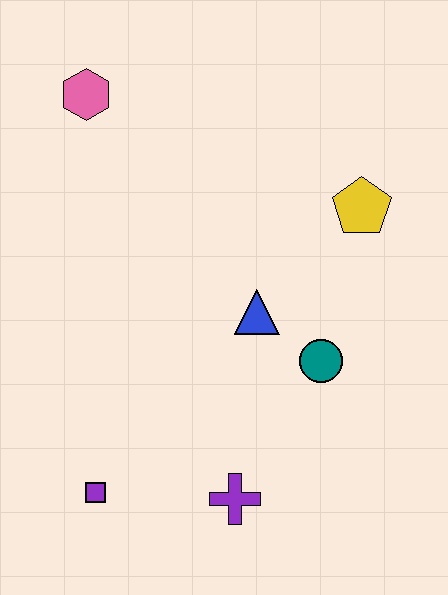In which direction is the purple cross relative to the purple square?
The purple cross is to the right of the purple square.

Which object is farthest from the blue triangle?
The pink hexagon is farthest from the blue triangle.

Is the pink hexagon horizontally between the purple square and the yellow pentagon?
No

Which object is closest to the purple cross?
The purple square is closest to the purple cross.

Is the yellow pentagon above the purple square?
Yes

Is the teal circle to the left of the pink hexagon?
No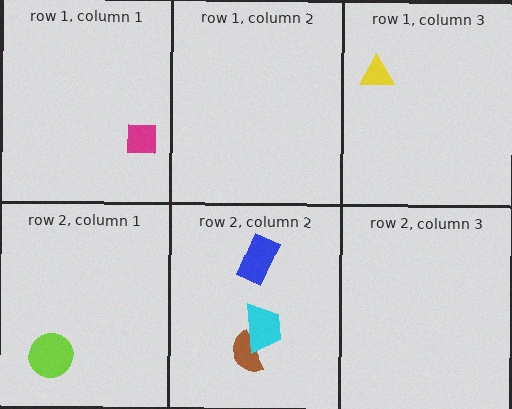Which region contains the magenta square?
The row 1, column 1 region.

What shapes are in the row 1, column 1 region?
The magenta square.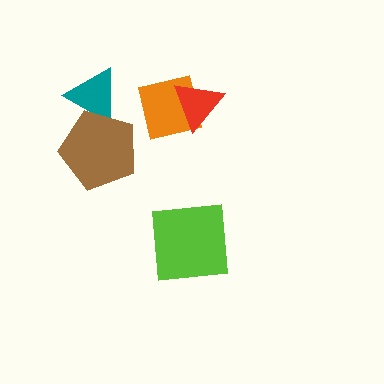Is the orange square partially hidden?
Yes, it is partially covered by another shape.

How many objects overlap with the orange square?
1 object overlaps with the orange square.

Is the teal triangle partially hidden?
Yes, it is partially covered by another shape.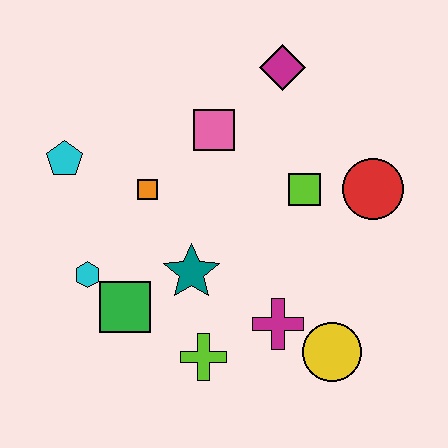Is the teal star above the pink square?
No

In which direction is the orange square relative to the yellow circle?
The orange square is to the left of the yellow circle.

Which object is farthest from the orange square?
The yellow circle is farthest from the orange square.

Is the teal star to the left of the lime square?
Yes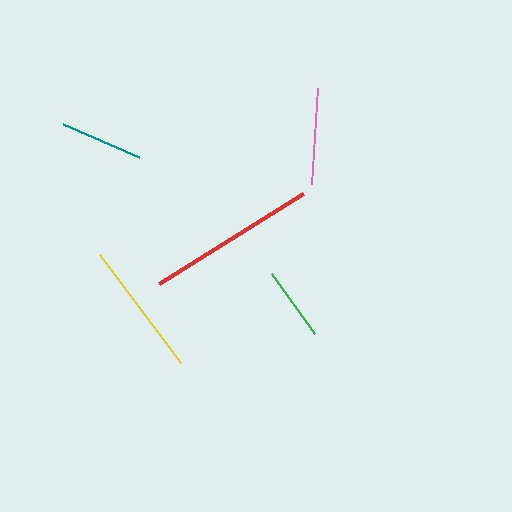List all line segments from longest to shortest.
From longest to shortest: red, yellow, pink, teal, green.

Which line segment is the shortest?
The green line is the shortest at approximately 74 pixels.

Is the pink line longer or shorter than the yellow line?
The yellow line is longer than the pink line.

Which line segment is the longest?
The red line is the longest at approximately 171 pixels.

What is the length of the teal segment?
The teal segment is approximately 83 pixels long.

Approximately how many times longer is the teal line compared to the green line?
The teal line is approximately 1.1 times the length of the green line.